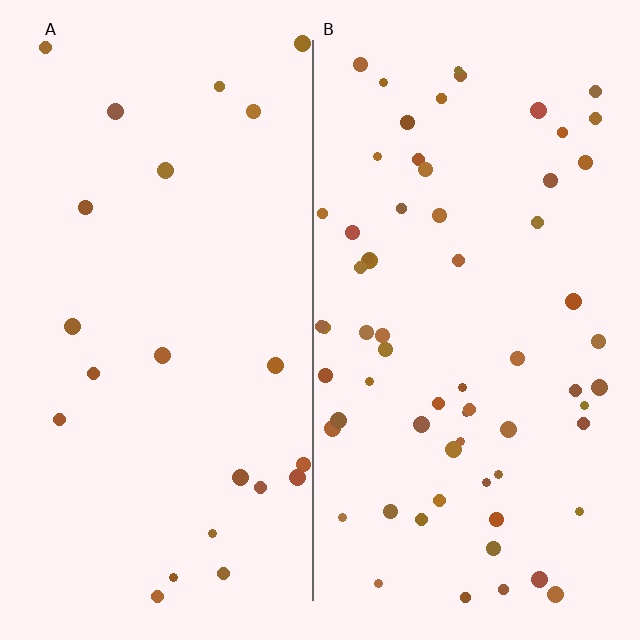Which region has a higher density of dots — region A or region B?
B (the right).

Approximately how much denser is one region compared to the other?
Approximately 2.9× — region B over region A.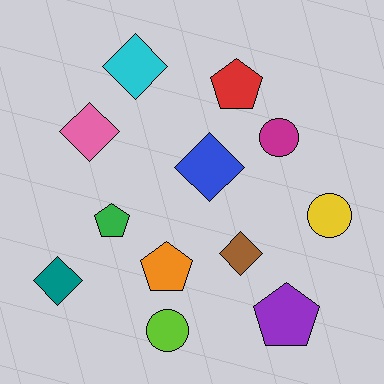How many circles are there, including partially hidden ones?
There are 3 circles.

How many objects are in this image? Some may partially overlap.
There are 12 objects.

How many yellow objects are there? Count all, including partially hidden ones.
There is 1 yellow object.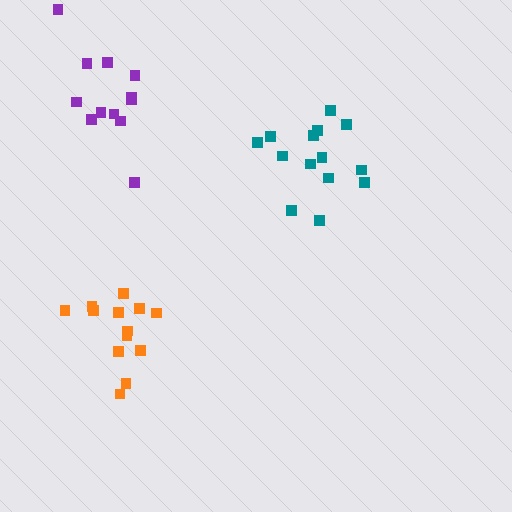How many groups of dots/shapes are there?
There are 3 groups.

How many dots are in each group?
Group 1: 14 dots, Group 2: 13 dots, Group 3: 12 dots (39 total).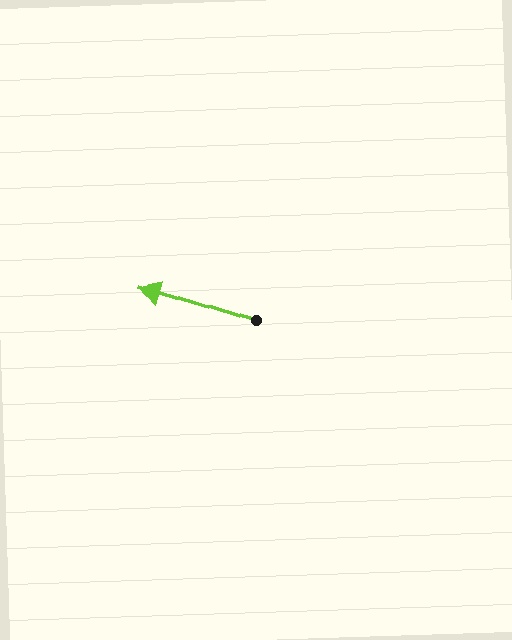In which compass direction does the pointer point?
West.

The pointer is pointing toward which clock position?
Roughly 10 o'clock.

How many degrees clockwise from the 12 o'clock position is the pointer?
Approximately 287 degrees.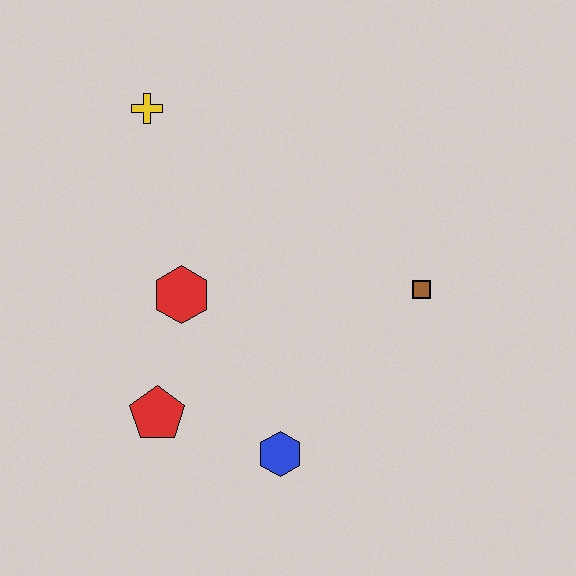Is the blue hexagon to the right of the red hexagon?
Yes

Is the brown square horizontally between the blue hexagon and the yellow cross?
No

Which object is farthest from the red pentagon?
The yellow cross is farthest from the red pentagon.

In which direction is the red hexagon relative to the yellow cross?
The red hexagon is below the yellow cross.